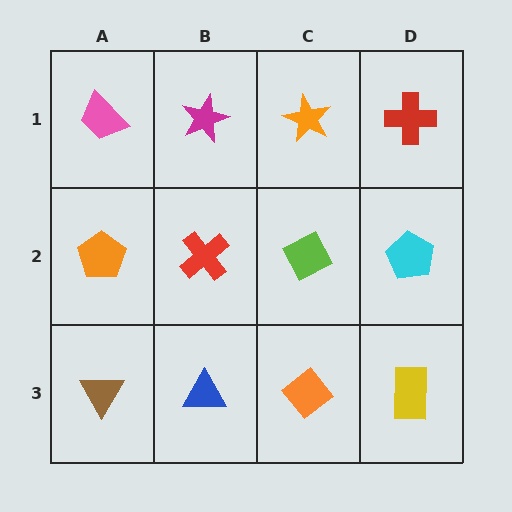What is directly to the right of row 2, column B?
A lime diamond.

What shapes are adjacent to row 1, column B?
A red cross (row 2, column B), a pink trapezoid (row 1, column A), an orange star (row 1, column C).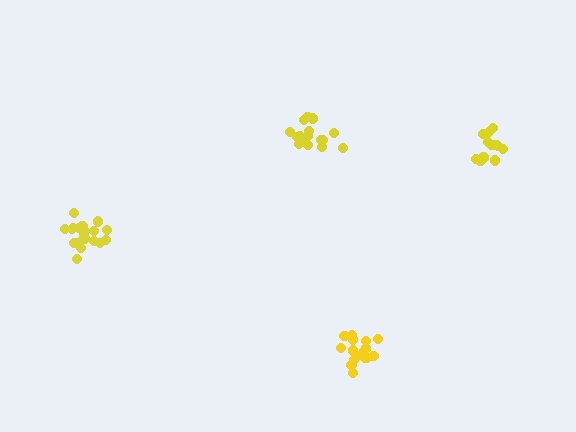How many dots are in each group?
Group 1: 17 dots, Group 2: 17 dots, Group 3: 19 dots, Group 4: 14 dots (67 total).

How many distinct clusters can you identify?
There are 4 distinct clusters.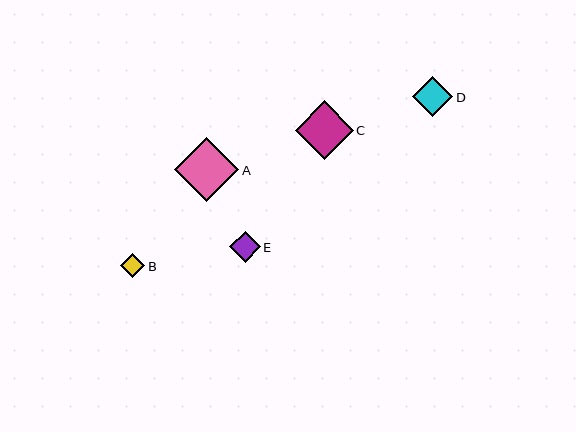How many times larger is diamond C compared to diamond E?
Diamond C is approximately 1.9 times the size of diamond E.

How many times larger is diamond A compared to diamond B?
Diamond A is approximately 2.6 times the size of diamond B.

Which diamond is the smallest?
Diamond B is the smallest with a size of approximately 24 pixels.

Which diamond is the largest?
Diamond A is the largest with a size of approximately 64 pixels.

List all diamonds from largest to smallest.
From largest to smallest: A, C, D, E, B.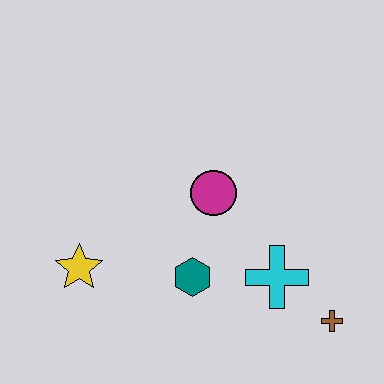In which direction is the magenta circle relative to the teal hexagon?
The magenta circle is above the teal hexagon.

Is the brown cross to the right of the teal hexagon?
Yes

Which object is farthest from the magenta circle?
The brown cross is farthest from the magenta circle.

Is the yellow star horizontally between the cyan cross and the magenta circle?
No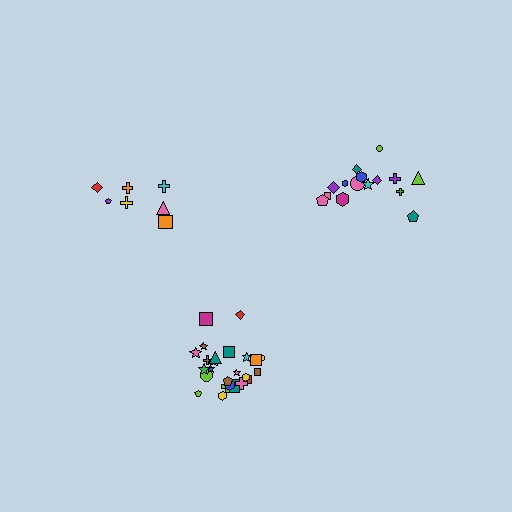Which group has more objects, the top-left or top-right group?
The top-right group.